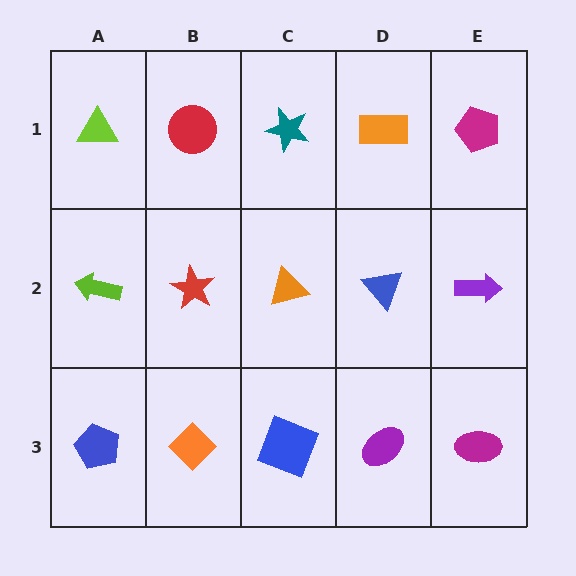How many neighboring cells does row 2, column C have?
4.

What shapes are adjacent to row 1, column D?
A blue triangle (row 2, column D), a teal star (row 1, column C), a magenta pentagon (row 1, column E).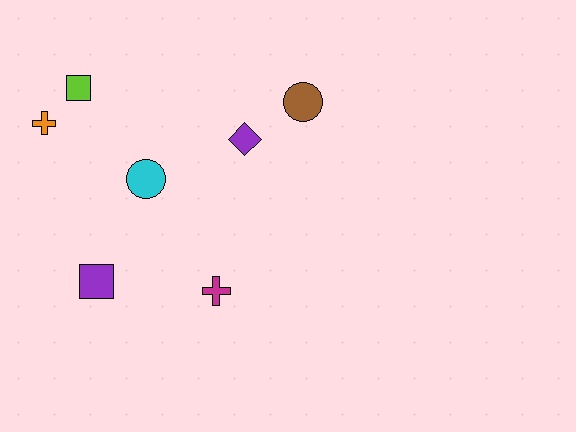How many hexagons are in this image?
There are no hexagons.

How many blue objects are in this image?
There are no blue objects.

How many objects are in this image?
There are 7 objects.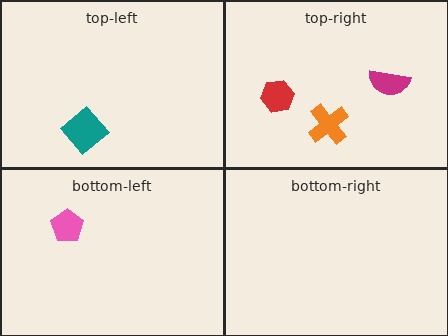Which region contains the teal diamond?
The top-left region.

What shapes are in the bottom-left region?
The pink pentagon.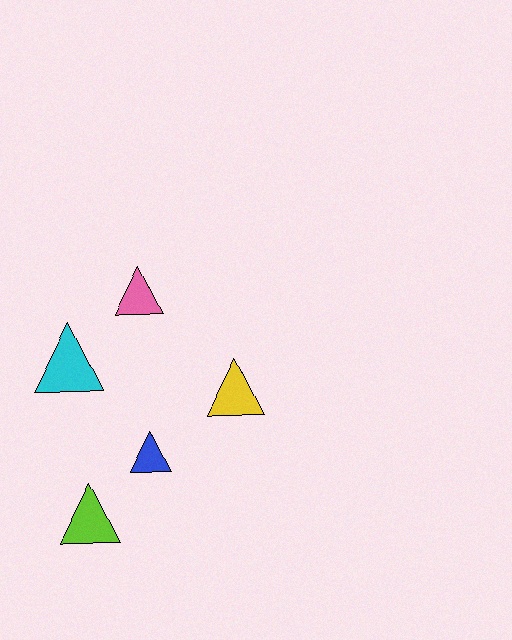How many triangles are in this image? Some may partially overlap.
There are 5 triangles.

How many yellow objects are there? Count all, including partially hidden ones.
There is 1 yellow object.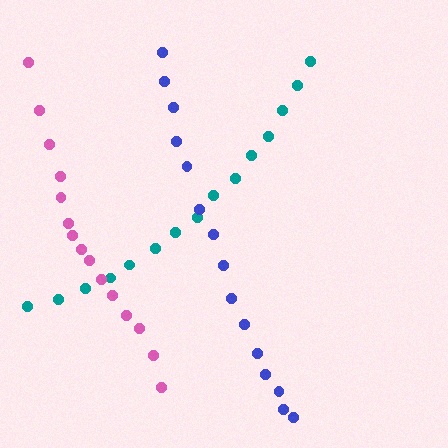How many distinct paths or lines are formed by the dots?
There are 3 distinct paths.